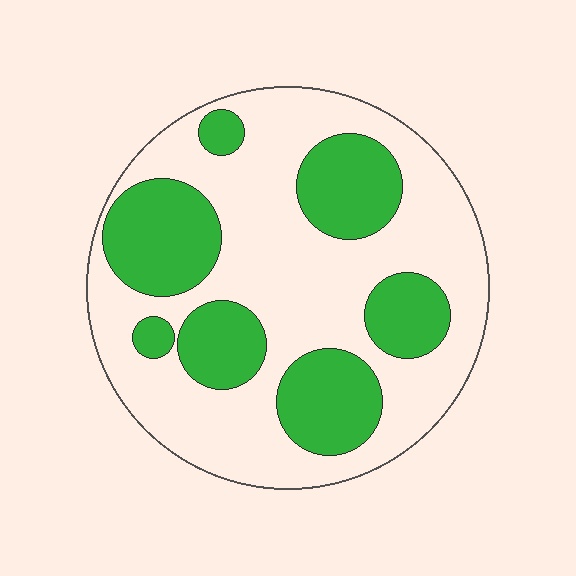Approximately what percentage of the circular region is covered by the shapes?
Approximately 35%.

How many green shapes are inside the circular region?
7.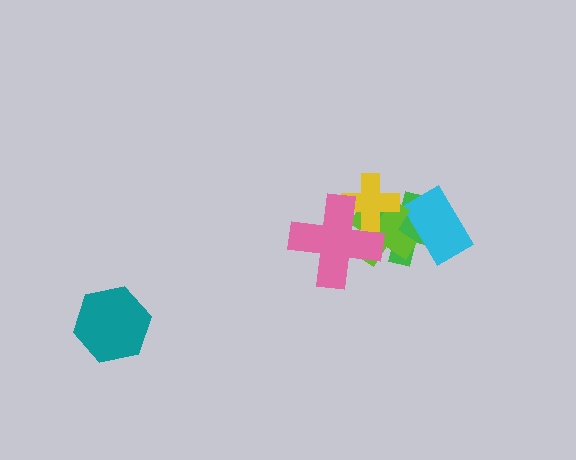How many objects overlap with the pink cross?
3 objects overlap with the pink cross.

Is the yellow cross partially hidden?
Yes, it is partially covered by another shape.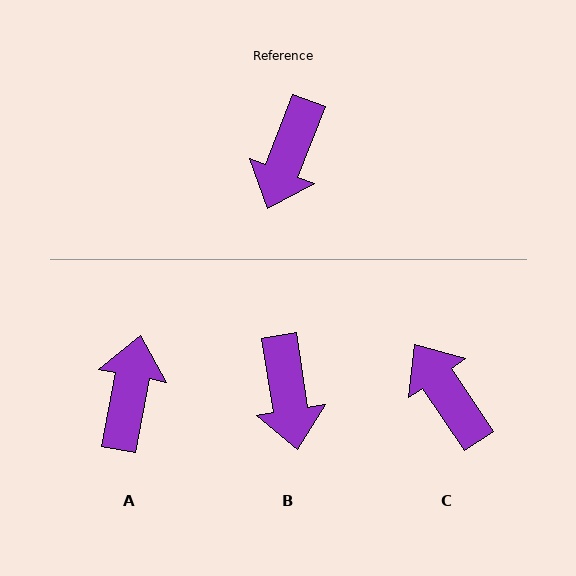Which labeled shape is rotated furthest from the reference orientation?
A, about 170 degrees away.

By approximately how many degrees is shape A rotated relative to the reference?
Approximately 170 degrees clockwise.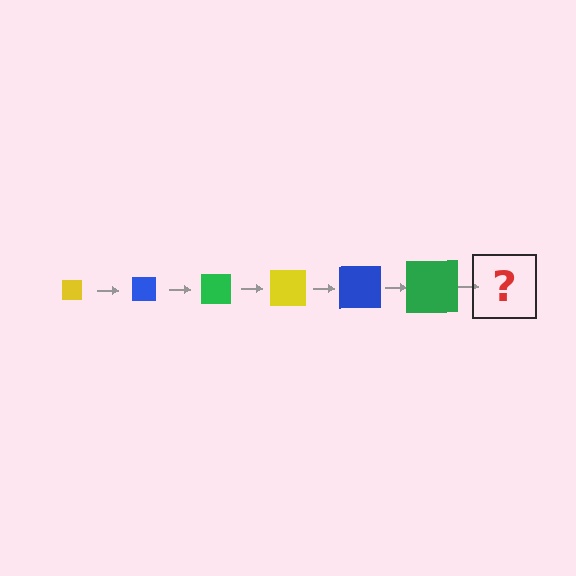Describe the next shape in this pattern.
It should be a yellow square, larger than the previous one.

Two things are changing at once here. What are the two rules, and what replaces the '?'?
The two rules are that the square grows larger each step and the color cycles through yellow, blue, and green. The '?' should be a yellow square, larger than the previous one.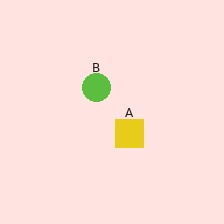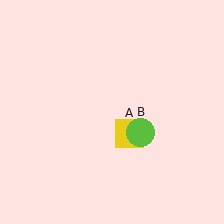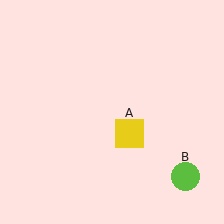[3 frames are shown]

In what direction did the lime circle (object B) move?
The lime circle (object B) moved down and to the right.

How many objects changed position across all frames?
1 object changed position: lime circle (object B).